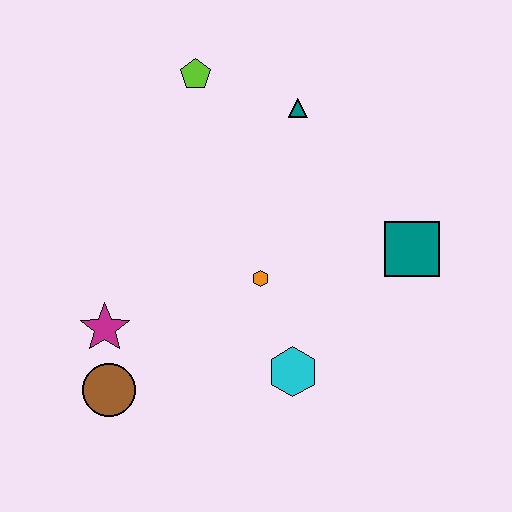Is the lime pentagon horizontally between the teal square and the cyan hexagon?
No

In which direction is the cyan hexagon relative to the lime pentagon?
The cyan hexagon is below the lime pentagon.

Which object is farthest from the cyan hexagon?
The lime pentagon is farthest from the cyan hexagon.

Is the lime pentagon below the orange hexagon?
No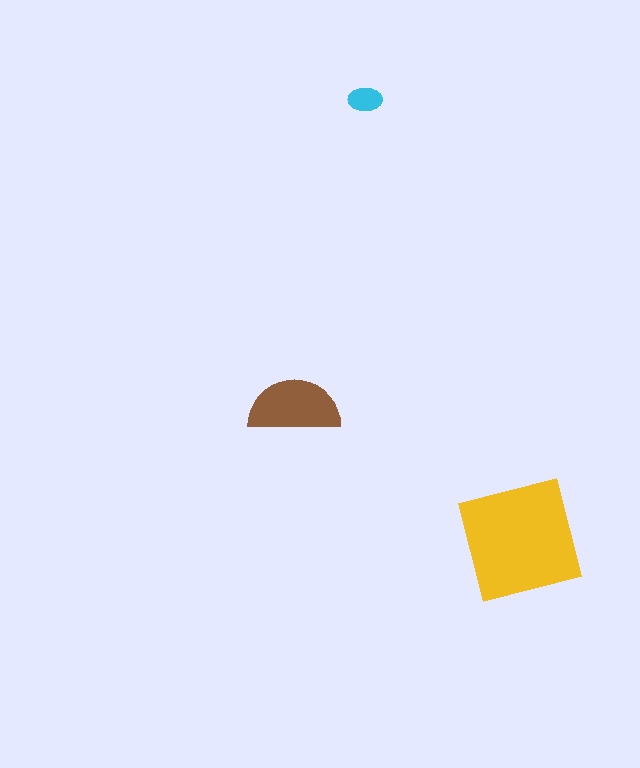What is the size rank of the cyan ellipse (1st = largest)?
3rd.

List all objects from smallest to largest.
The cyan ellipse, the brown semicircle, the yellow square.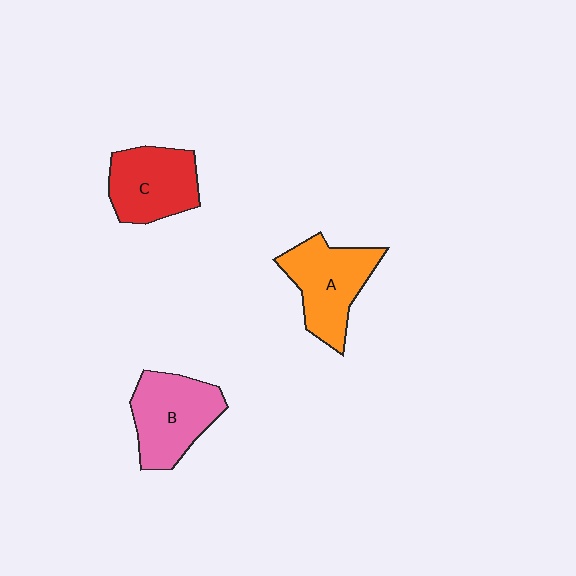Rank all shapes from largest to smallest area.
From largest to smallest: A (orange), B (pink), C (red).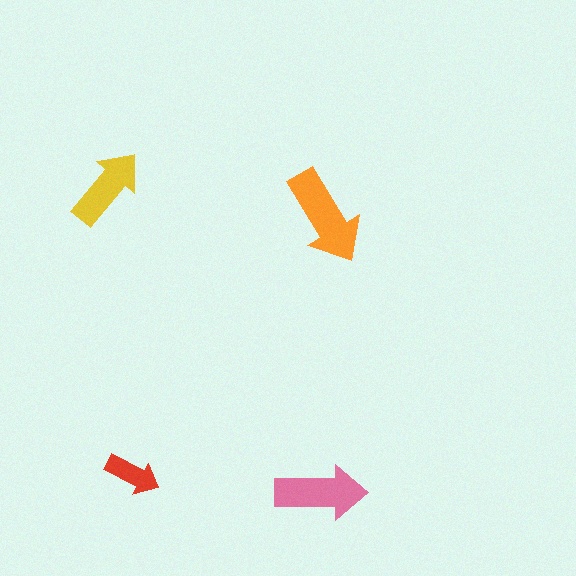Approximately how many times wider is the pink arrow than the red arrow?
About 1.5 times wider.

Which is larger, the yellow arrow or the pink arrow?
The pink one.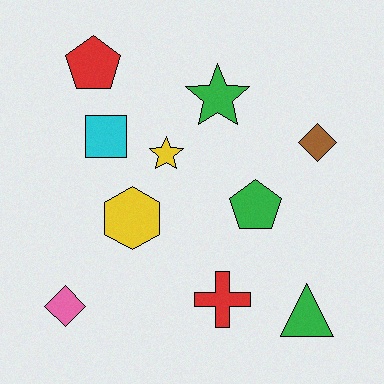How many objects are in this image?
There are 10 objects.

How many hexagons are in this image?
There is 1 hexagon.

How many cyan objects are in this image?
There is 1 cyan object.